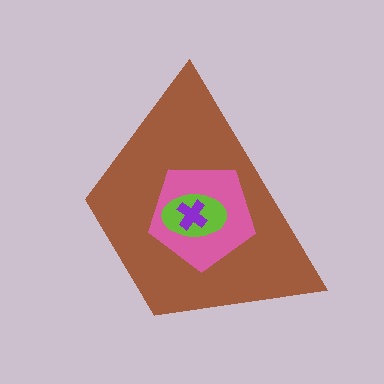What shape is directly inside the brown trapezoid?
The pink pentagon.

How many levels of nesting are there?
4.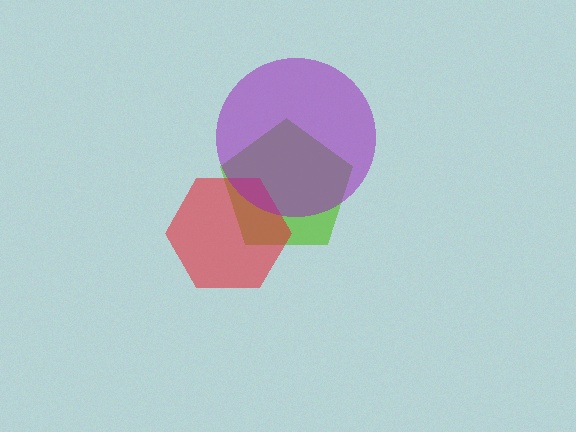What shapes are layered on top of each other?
The layered shapes are: a lime pentagon, a red hexagon, a purple circle.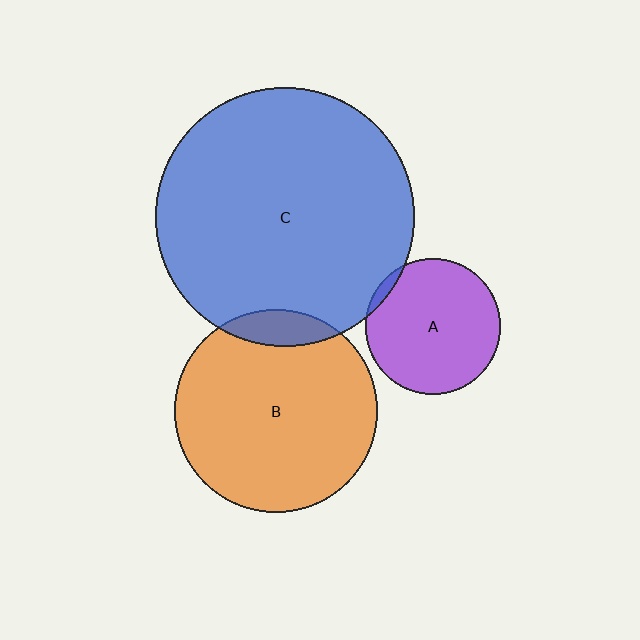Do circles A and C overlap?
Yes.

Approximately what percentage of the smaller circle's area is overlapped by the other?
Approximately 5%.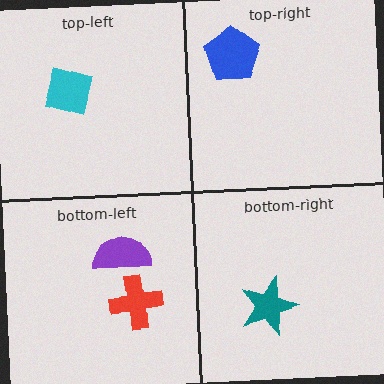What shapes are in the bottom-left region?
The red cross, the purple semicircle.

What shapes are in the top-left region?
The cyan square.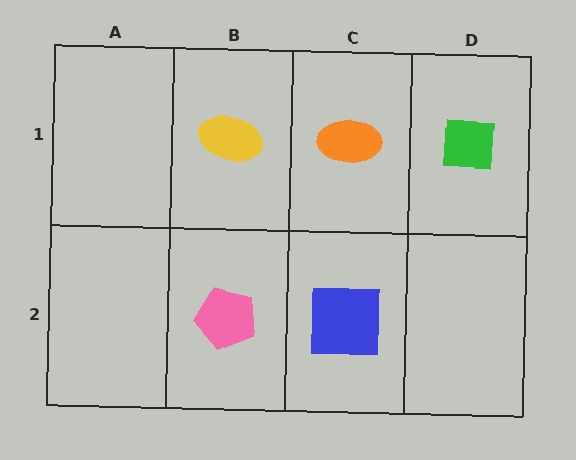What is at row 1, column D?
A green square.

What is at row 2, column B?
A pink pentagon.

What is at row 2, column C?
A blue square.